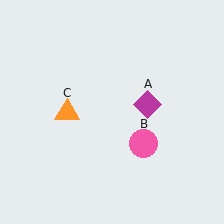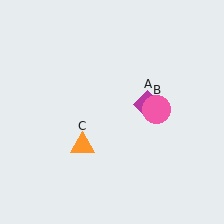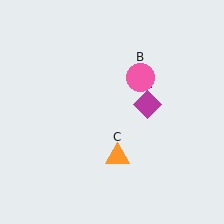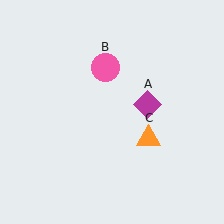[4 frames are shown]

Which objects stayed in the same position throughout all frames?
Magenta diamond (object A) remained stationary.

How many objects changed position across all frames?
2 objects changed position: pink circle (object B), orange triangle (object C).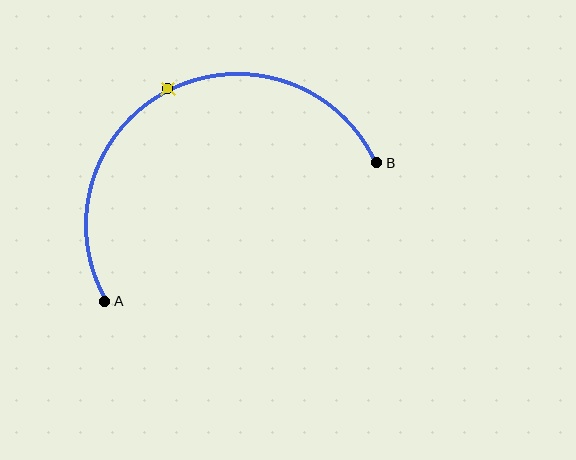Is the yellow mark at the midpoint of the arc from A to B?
Yes. The yellow mark lies on the arc at equal arc-length from both A and B — it is the arc midpoint.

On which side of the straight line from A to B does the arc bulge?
The arc bulges above the straight line connecting A and B.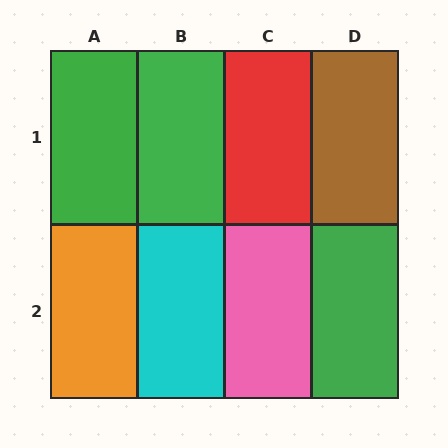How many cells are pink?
1 cell is pink.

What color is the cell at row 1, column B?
Green.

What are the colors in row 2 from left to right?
Orange, cyan, pink, green.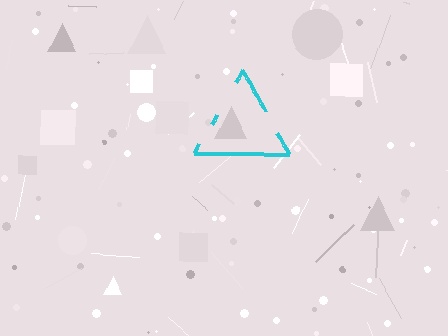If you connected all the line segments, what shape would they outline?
They would outline a triangle.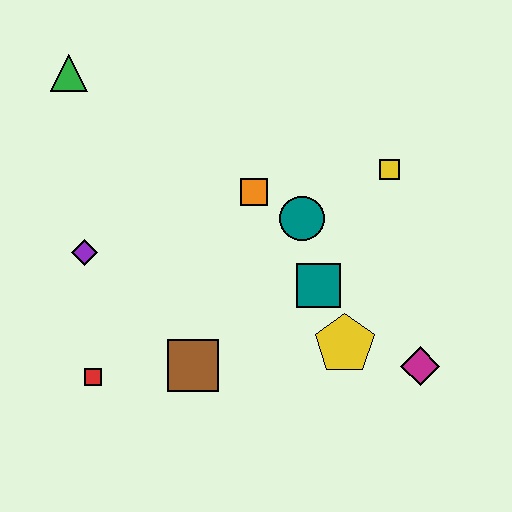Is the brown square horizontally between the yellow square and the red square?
Yes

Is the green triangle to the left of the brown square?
Yes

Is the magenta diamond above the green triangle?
No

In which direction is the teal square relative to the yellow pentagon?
The teal square is above the yellow pentagon.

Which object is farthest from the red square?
The yellow square is farthest from the red square.